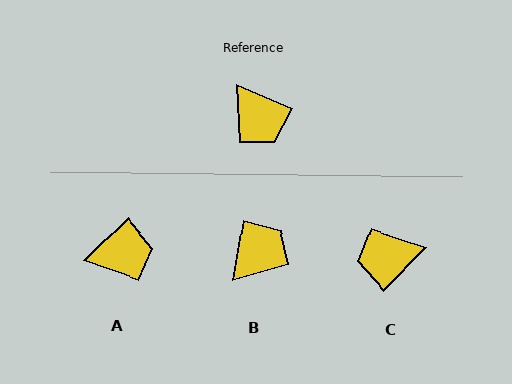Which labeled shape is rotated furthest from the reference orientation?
C, about 111 degrees away.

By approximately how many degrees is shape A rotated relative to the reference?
Approximately 68 degrees counter-clockwise.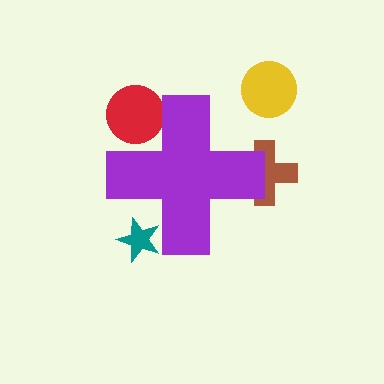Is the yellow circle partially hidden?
No, the yellow circle is fully visible.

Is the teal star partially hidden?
Yes, the teal star is partially hidden behind the purple cross.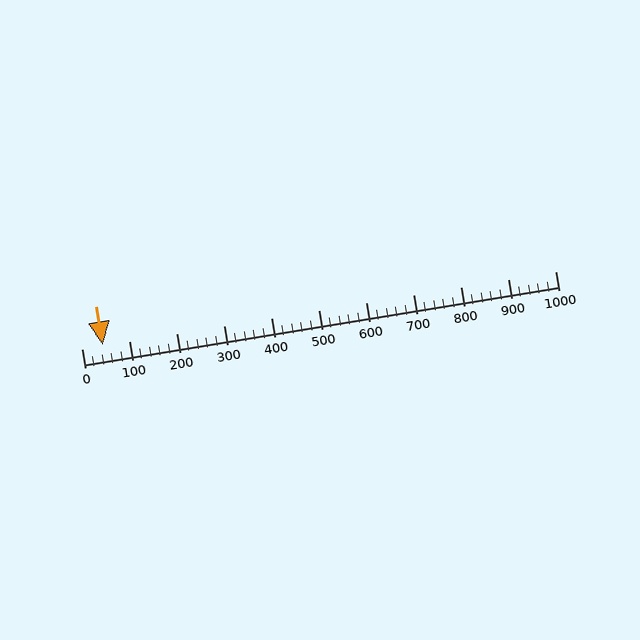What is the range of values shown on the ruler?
The ruler shows values from 0 to 1000.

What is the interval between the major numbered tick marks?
The major tick marks are spaced 100 units apart.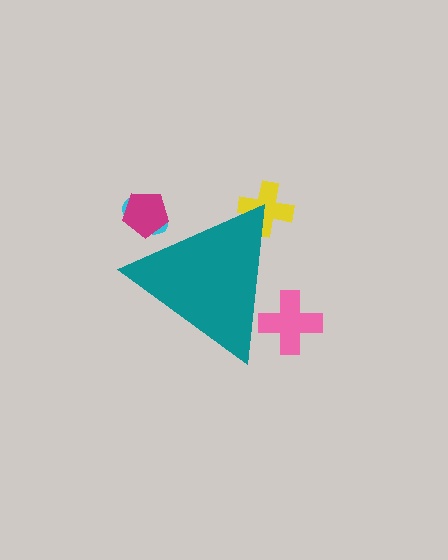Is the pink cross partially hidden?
Yes, the pink cross is partially hidden behind the teal triangle.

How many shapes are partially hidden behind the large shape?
4 shapes are partially hidden.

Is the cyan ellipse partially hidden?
Yes, the cyan ellipse is partially hidden behind the teal triangle.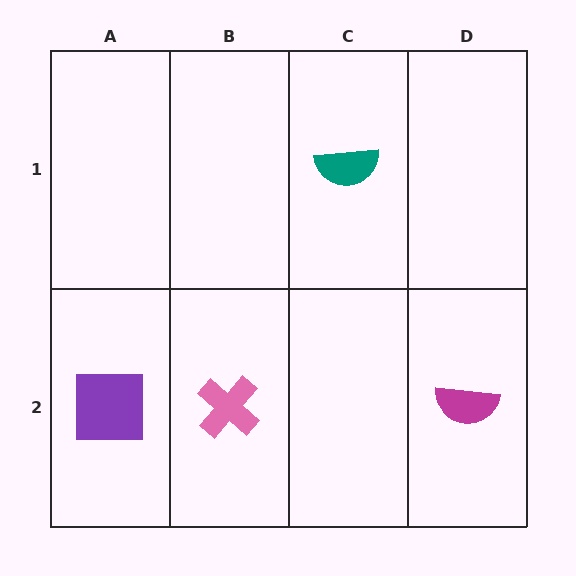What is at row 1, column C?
A teal semicircle.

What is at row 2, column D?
A magenta semicircle.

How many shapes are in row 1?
1 shape.